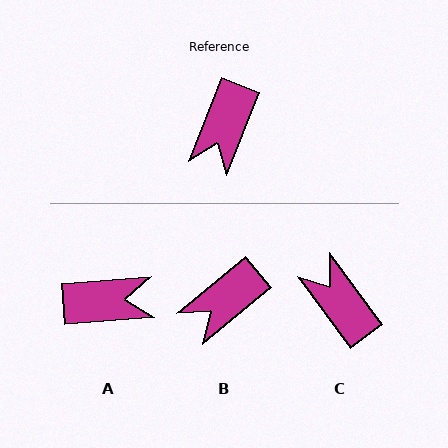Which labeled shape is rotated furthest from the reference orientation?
C, about 122 degrees away.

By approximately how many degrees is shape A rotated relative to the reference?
Approximately 116 degrees counter-clockwise.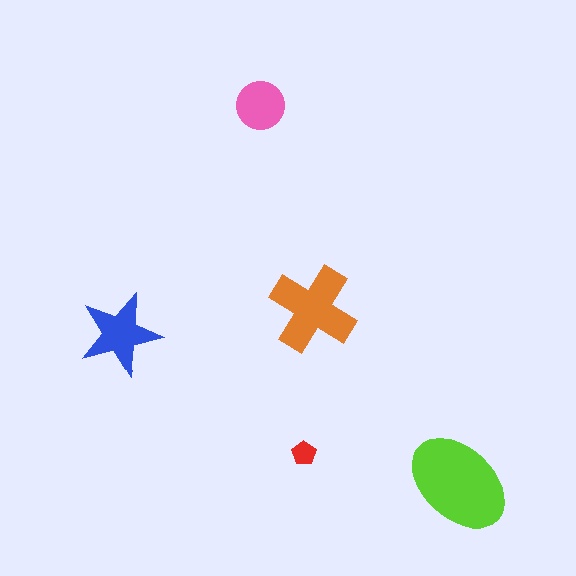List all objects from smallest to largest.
The red pentagon, the pink circle, the blue star, the orange cross, the lime ellipse.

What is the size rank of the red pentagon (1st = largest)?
5th.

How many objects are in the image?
There are 5 objects in the image.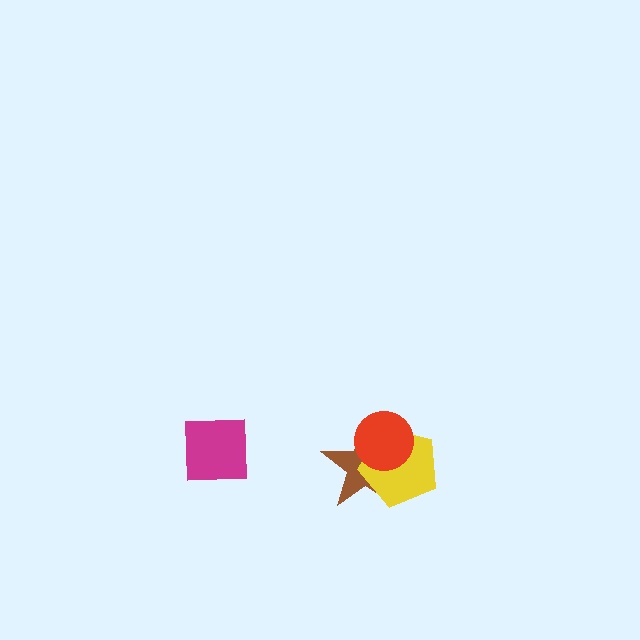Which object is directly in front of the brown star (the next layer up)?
The yellow pentagon is directly in front of the brown star.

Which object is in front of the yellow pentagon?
The red circle is in front of the yellow pentagon.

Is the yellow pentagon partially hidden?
Yes, it is partially covered by another shape.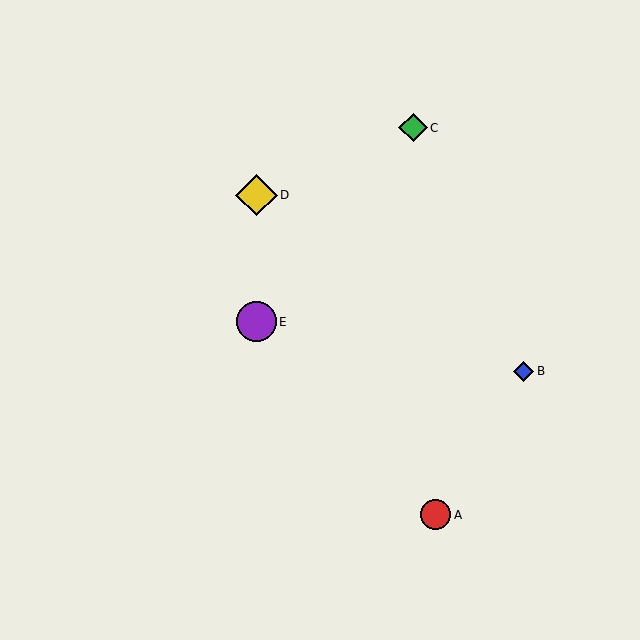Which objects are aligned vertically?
Objects D, E are aligned vertically.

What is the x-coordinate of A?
Object A is at x≈435.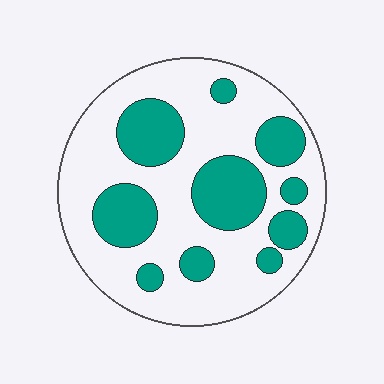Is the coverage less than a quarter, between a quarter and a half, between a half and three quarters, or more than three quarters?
Between a quarter and a half.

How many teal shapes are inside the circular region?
10.